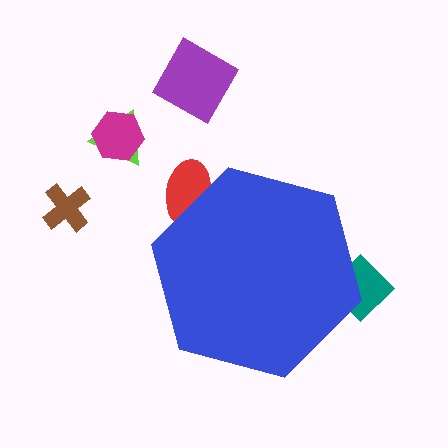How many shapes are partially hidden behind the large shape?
2 shapes are partially hidden.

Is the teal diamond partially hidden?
Yes, the teal diamond is partially hidden behind the blue hexagon.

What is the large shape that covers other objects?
A blue hexagon.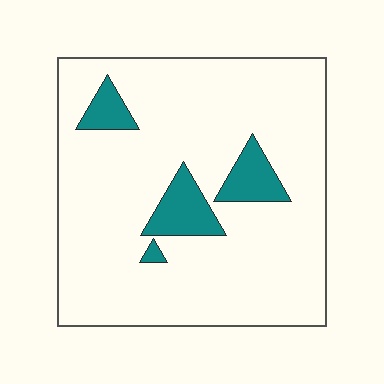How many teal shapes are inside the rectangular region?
4.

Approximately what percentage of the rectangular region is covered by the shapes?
Approximately 10%.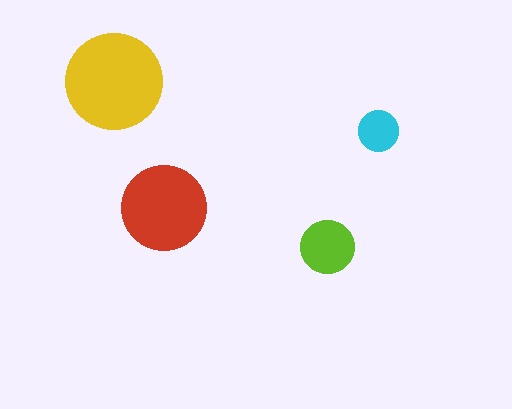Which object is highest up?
The yellow circle is topmost.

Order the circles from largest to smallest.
the yellow one, the red one, the lime one, the cyan one.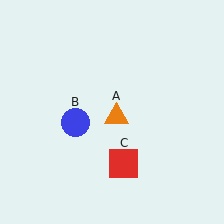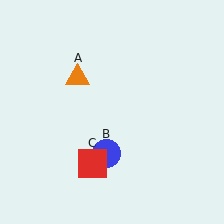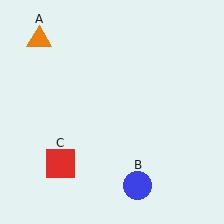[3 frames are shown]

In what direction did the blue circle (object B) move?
The blue circle (object B) moved down and to the right.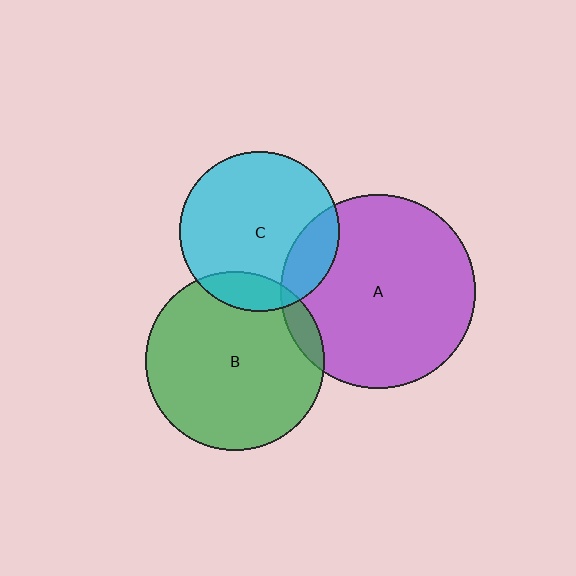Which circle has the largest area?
Circle A (purple).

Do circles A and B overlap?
Yes.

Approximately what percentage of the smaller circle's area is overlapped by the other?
Approximately 5%.